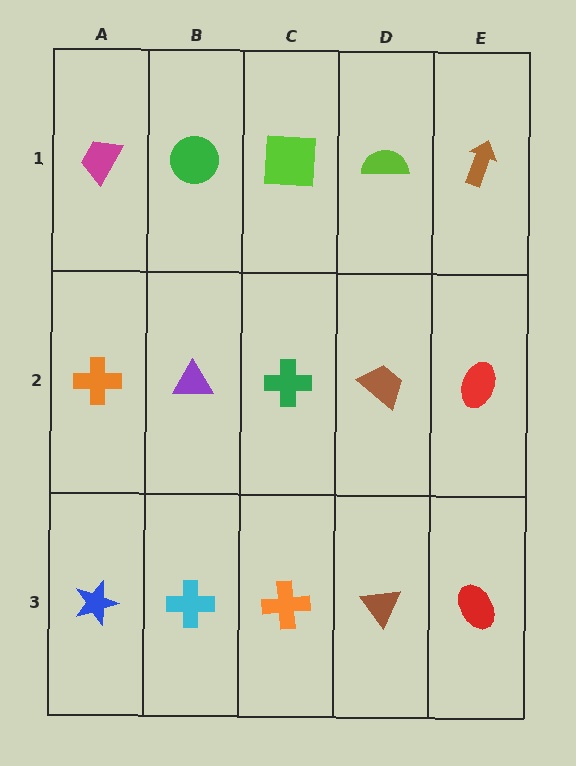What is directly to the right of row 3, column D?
A red ellipse.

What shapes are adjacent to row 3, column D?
A brown trapezoid (row 2, column D), an orange cross (row 3, column C), a red ellipse (row 3, column E).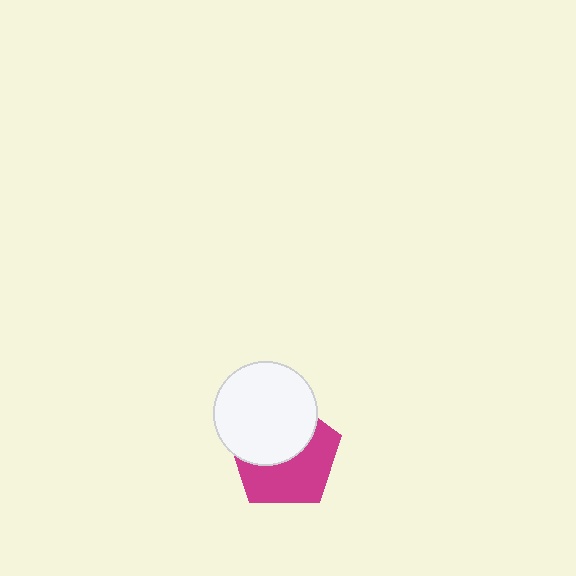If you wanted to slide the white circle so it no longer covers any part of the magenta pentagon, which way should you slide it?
Slide it up — that is the most direct way to separate the two shapes.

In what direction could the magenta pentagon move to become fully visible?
The magenta pentagon could move down. That would shift it out from behind the white circle entirely.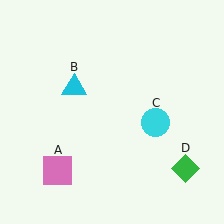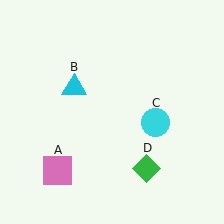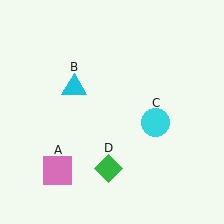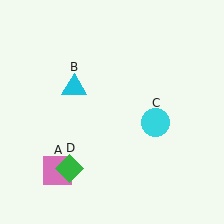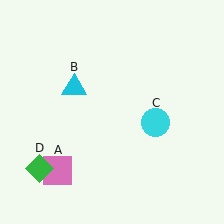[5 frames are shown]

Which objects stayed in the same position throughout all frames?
Pink square (object A) and cyan triangle (object B) and cyan circle (object C) remained stationary.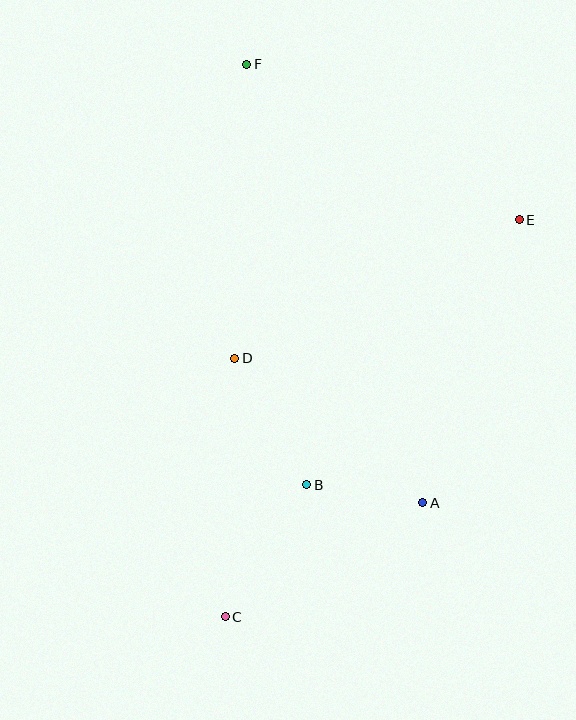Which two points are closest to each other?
Points A and B are closest to each other.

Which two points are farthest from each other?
Points C and F are farthest from each other.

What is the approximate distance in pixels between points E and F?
The distance between E and F is approximately 314 pixels.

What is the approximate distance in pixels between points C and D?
The distance between C and D is approximately 259 pixels.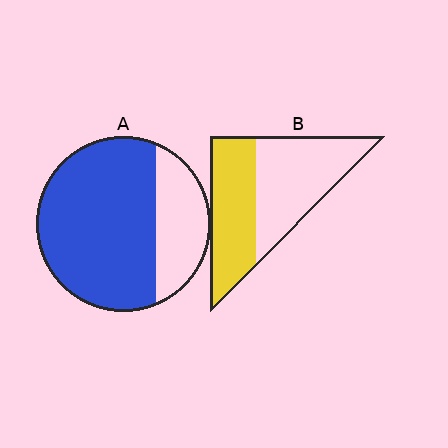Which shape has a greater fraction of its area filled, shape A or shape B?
Shape A.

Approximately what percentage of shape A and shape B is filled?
A is approximately 75% and B is approximately 45%.